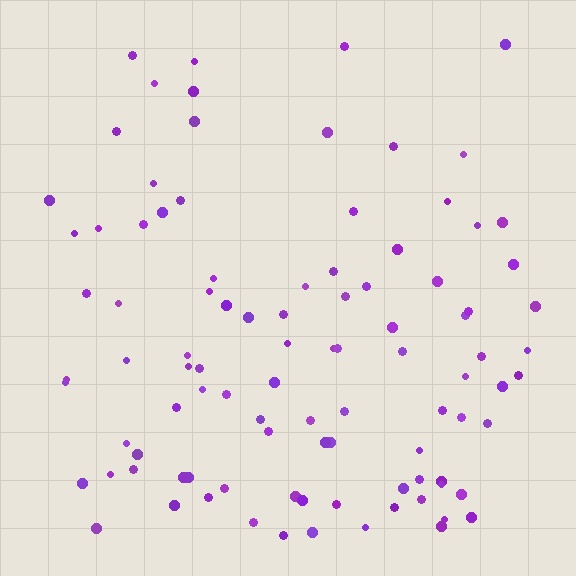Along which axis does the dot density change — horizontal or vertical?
Vertical.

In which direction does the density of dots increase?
From top to bottom, with the bottom side densest.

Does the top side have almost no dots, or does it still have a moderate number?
Still a moderate number, just noticeably fewer than the bottom.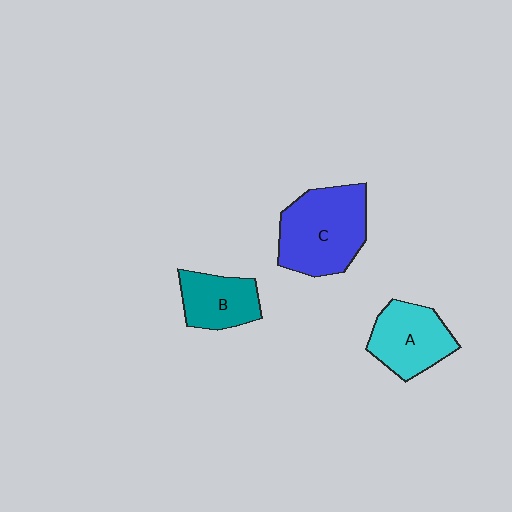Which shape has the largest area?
Shape C (blue).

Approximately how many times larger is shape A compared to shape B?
Approximately 1.2 times.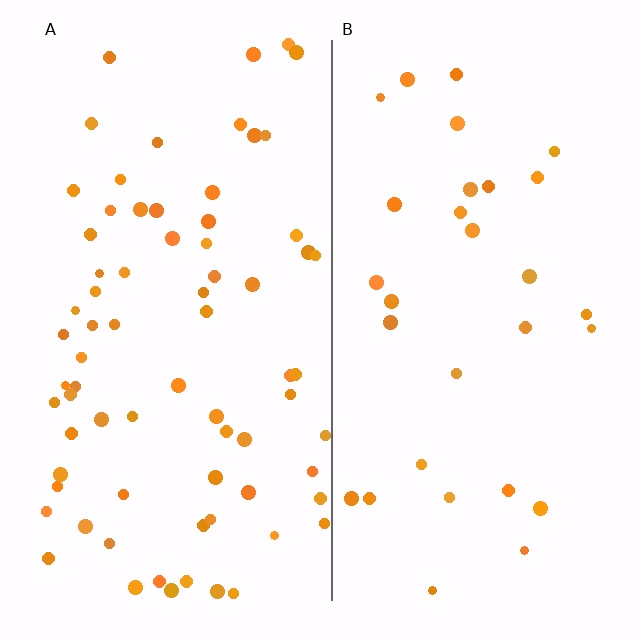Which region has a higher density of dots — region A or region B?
A (the left).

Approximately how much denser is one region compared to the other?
Approximately 2.4× — region A over region B.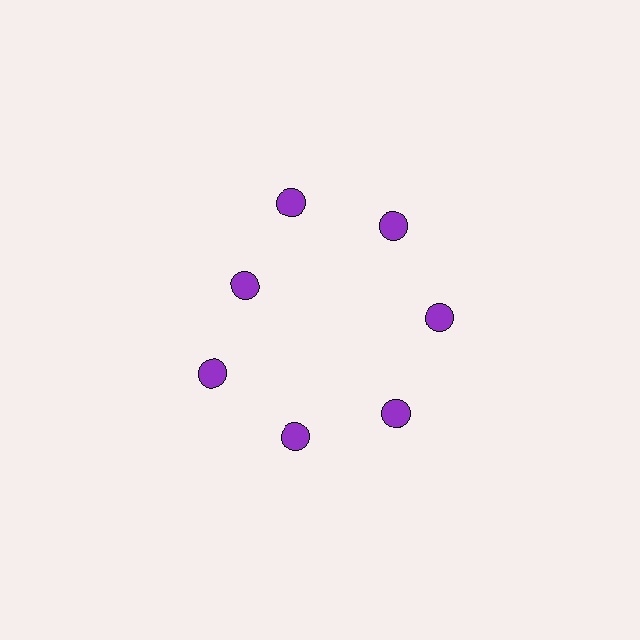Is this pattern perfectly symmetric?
No. The 7 purple circles are arranged in a ring, but one element near the 10 o'clock position is pulled inward toward the center, breaking the 7-fold rotational symmetry.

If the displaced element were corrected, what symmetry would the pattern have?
It would have 7-fold rotational symmetry — the pattern would map onto itself every 51 degrees.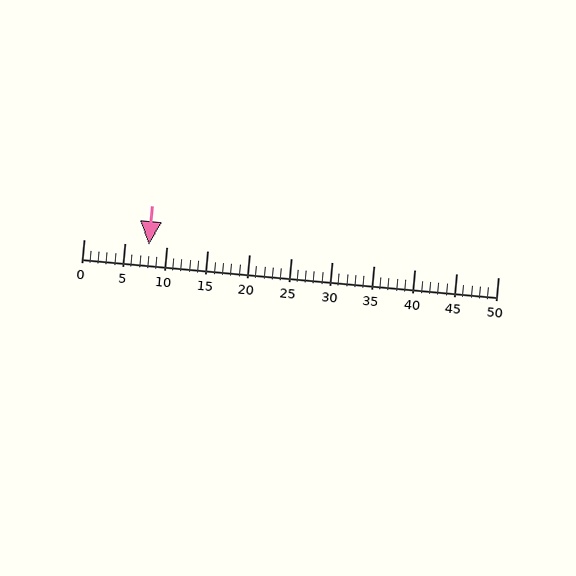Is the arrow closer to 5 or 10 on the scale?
The arrow is closer to 10.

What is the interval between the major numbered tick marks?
The major tick marks are spaced 5 units apart.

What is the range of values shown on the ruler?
The ruler shows values from 0 to 50.